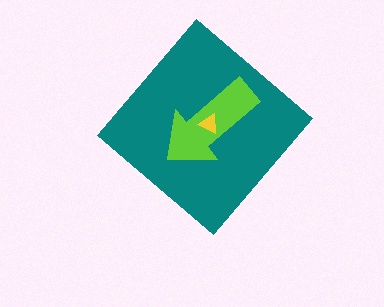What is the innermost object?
The yellow triangle.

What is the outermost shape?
The teal diamond.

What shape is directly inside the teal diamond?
The lime arrow.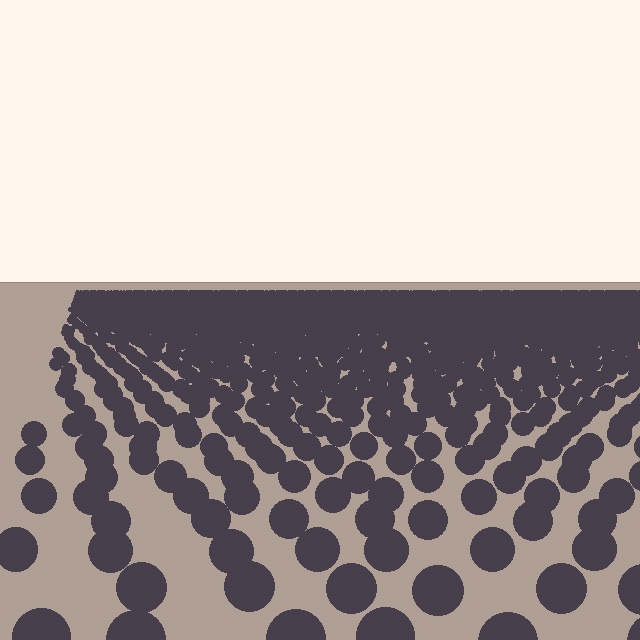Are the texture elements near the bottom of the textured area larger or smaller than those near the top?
Larger. Near the bottom, elements are closer to the viewer and appear at a bigger on-screen size.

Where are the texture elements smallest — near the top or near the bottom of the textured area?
Near the top.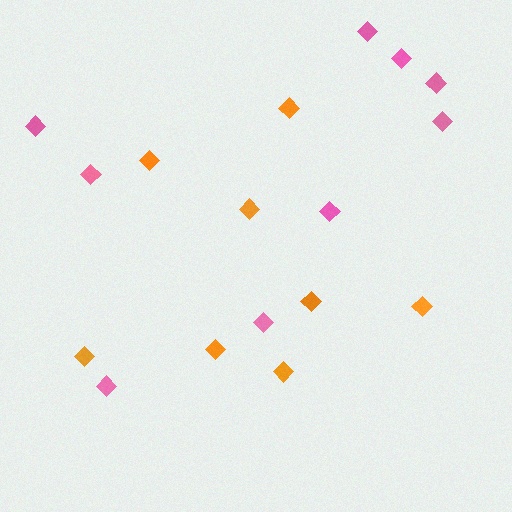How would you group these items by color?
There are 2 groups: one group of pink diamonds (9) and one group of orange diamonds (8).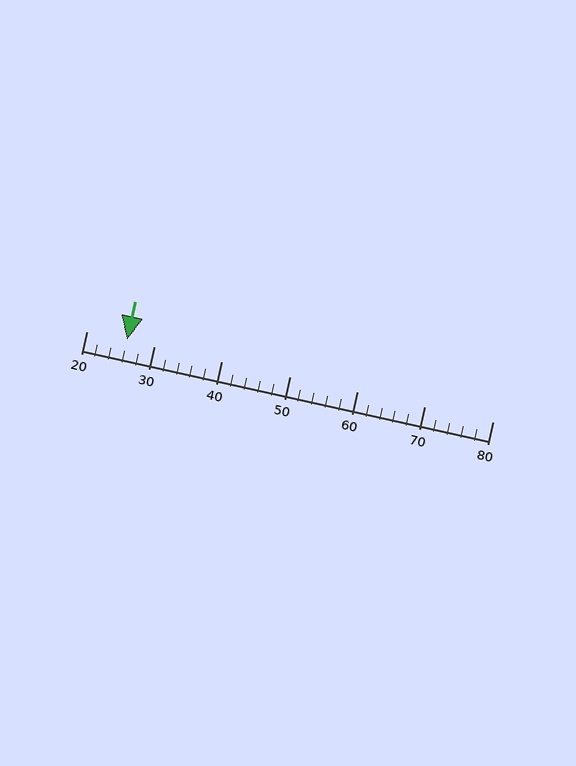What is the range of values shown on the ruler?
The ruler shows values from 20 to 80.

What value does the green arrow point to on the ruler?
The green arrow points to approximately 26.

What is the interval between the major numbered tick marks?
The major tick marks are spaced 10 units apart.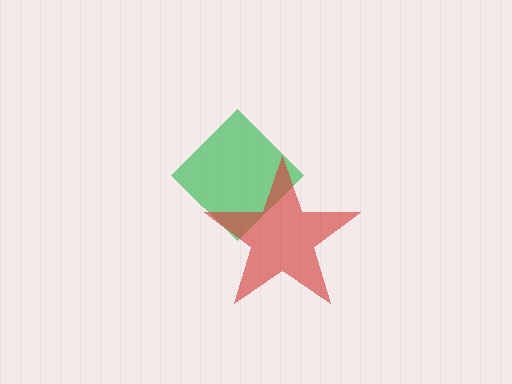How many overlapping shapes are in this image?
There are 2 overlapping shapes in the image.